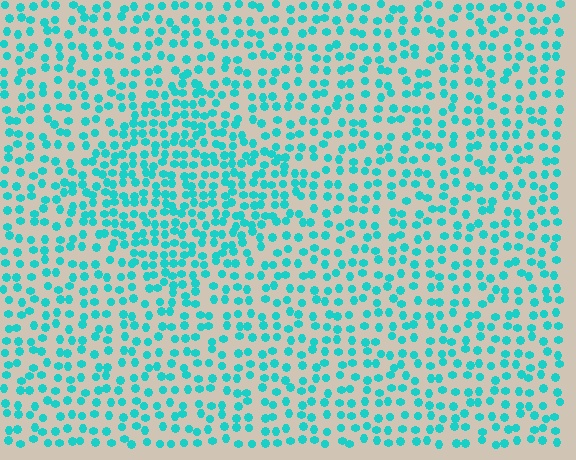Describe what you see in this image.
The image contains small cyan elements arranged at two different densities. A diamond-shaped region is visible where the elements are more densely packed than the surrounding area.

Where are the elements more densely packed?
The elements are more densely packed inside the diamond boundary.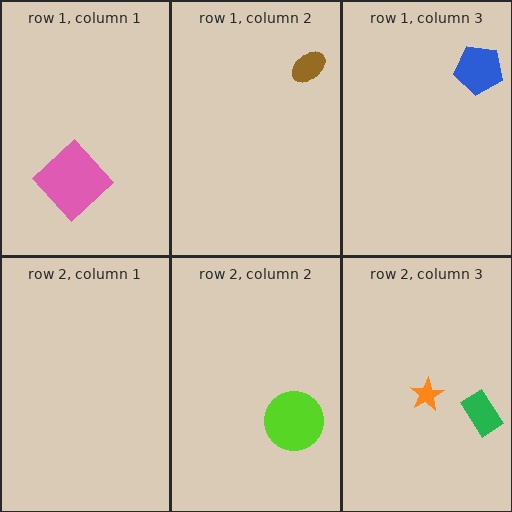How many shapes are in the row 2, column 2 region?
1.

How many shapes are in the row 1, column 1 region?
1.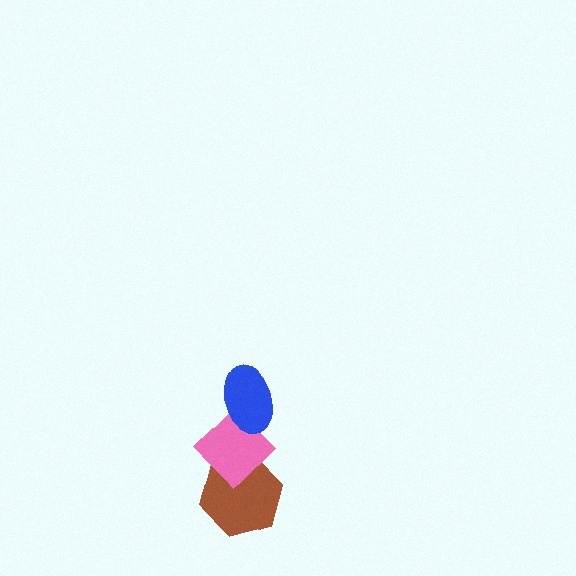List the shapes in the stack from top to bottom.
From top to bottom: the blue ellipse, the pink diamond, the brown hexagon.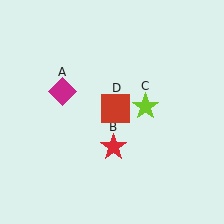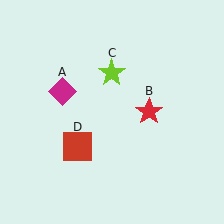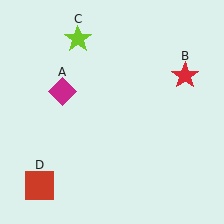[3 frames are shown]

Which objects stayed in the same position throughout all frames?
Magenta diamond (object A) remained stationary.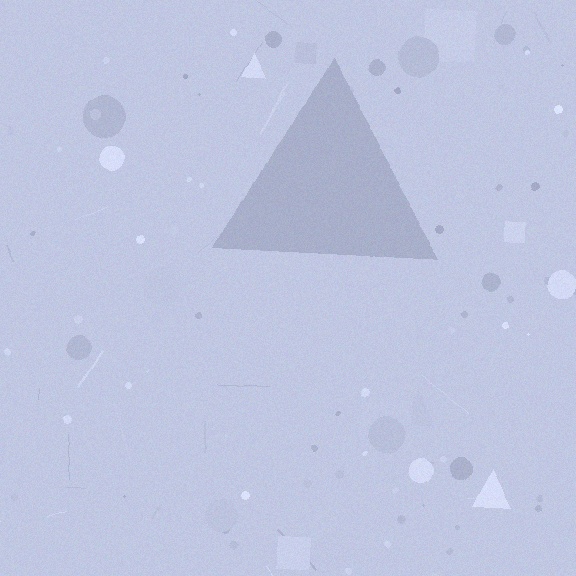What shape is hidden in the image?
A triangle is hidden in the image.